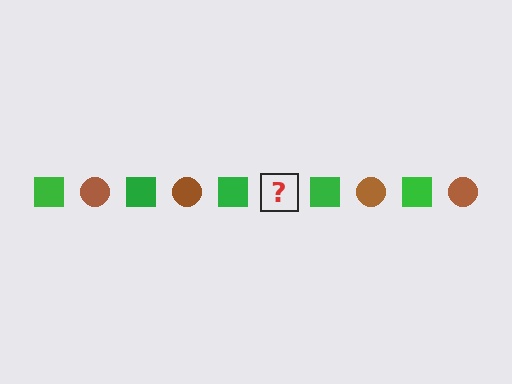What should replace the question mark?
The question mark should be replaced with a brown circle.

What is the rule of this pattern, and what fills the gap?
The rule is that the pattern alternates between green square and brown circle. The gap should be filled with a brown circle.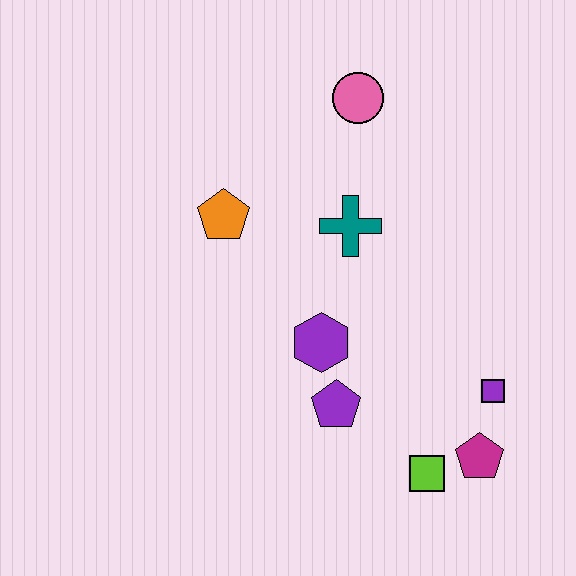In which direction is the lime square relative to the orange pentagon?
The lime square is below the orange pentagon.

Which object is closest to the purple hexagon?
The purple pentagon is closest to the purple hexagon.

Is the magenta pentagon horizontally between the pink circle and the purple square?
Yes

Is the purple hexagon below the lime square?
No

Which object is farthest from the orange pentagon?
The magenta pentagon is farthest from the orange pentagon.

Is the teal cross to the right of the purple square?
No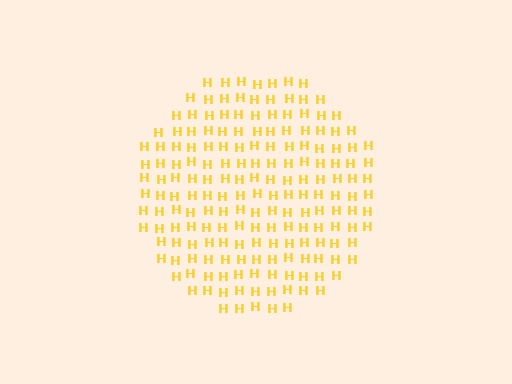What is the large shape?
The large shape is a circle.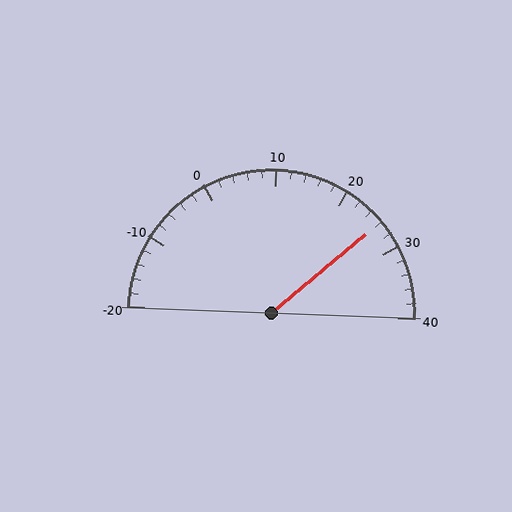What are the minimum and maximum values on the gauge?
The gauge ranges from -20 to 40.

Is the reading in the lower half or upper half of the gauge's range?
The reading is in the upper half of the range (-20 to 40).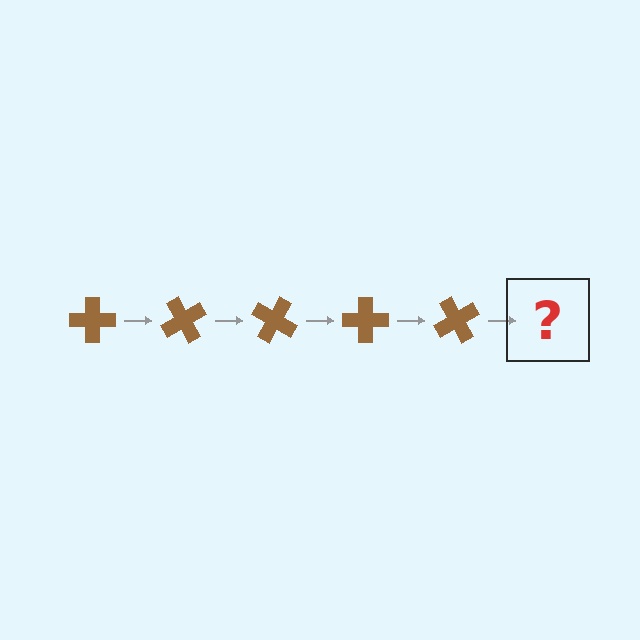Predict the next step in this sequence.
The next step is a brown cross rotated 300 degrees.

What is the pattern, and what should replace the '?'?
The pattern is that the cross rotates 60 degrees each step. The '?' should be a brown cross rotated 300 degrees.